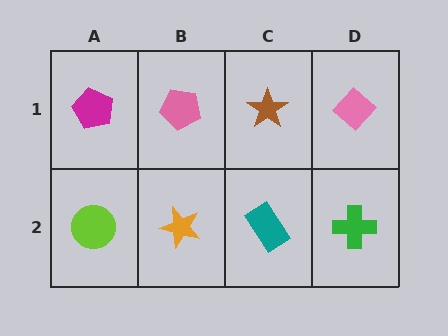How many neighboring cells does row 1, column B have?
3.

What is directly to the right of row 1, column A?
A pink pentagon.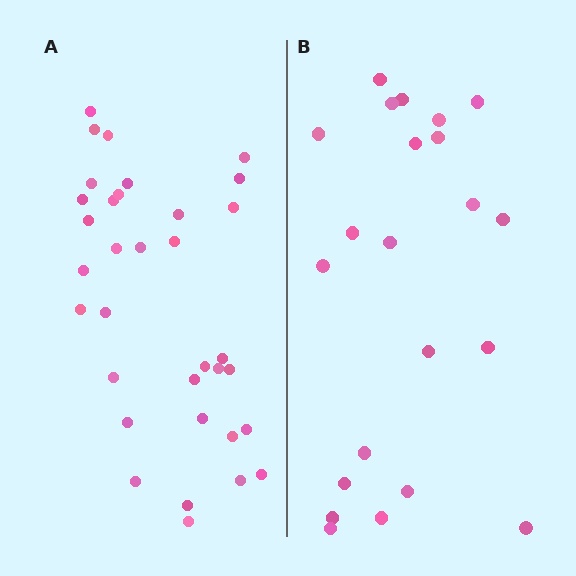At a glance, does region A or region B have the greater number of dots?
Region A (the left region) has more dots.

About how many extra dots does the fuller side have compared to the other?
Region A has roughly 12 or so more dots than region B.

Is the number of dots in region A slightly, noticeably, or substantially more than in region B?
Region A has substantially more. The ratio is roughly 1.5 to 1.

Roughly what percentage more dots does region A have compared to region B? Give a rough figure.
About 55% more.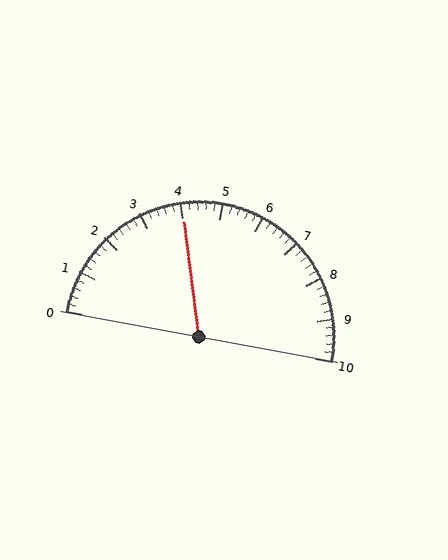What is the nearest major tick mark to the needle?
The nearest major tick mark is 4.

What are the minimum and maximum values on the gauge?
The gauge ranges from 0 to 10.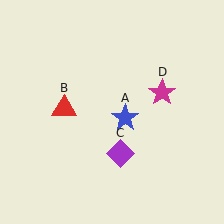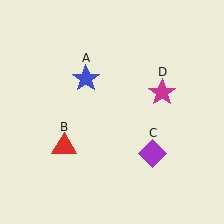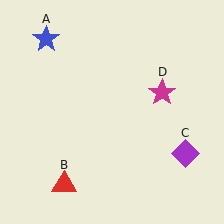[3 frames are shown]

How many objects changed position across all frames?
3 objects changed position: blue star (object A), red triangle (object B), purple diamond (object C).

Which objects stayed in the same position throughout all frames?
Magenta star (object D) remained stationary.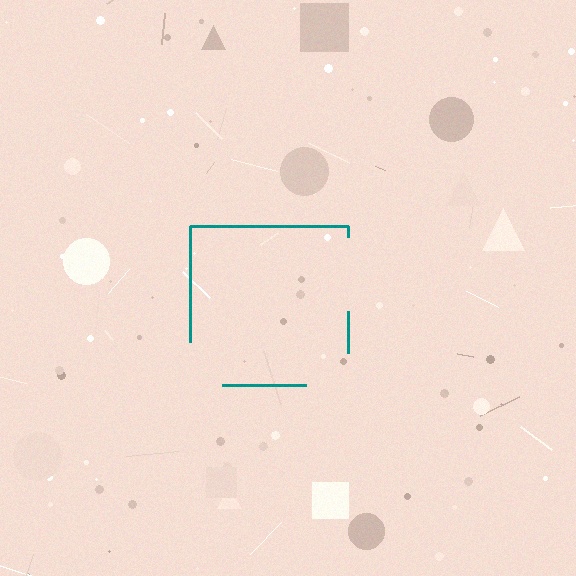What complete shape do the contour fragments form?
The contour fragments form a square.